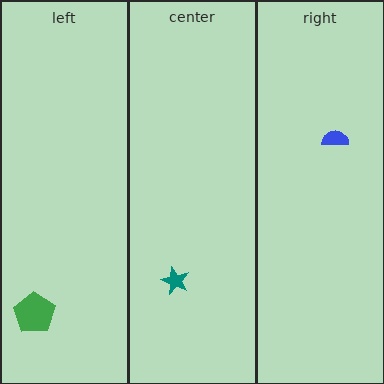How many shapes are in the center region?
1.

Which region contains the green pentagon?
The left region.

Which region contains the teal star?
The center region.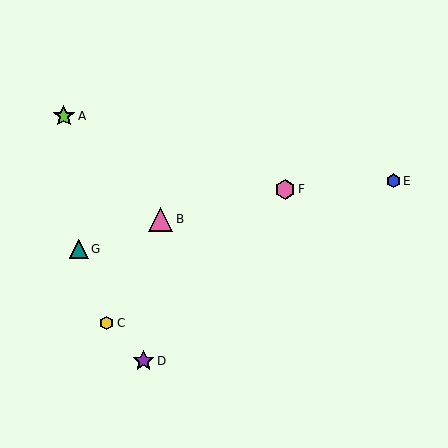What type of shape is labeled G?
Shape G is a teal triangle.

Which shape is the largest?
The pink triangle (labeled B) is the largest.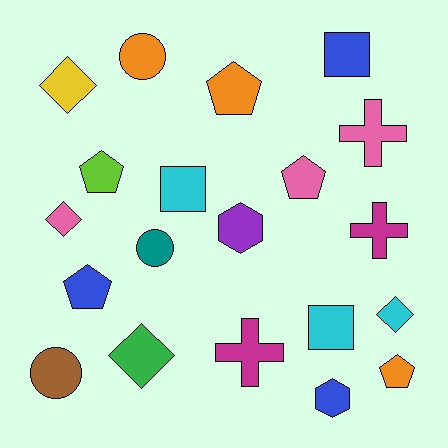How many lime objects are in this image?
There is 1 lime object.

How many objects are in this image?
There are 20 objects.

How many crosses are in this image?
There are 3 crosses.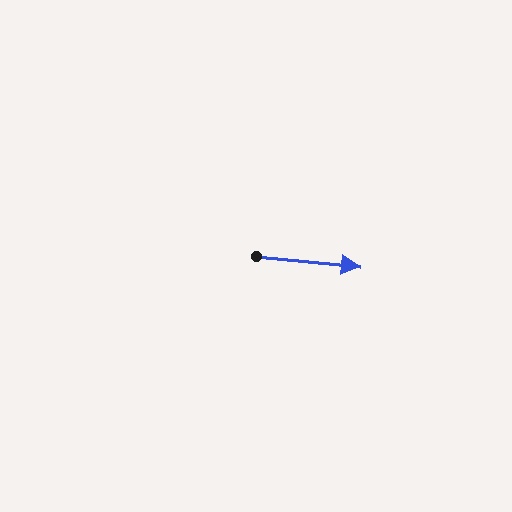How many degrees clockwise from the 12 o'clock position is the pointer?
Approximately 96 degrees.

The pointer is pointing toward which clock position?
Roughly 3 o'clock.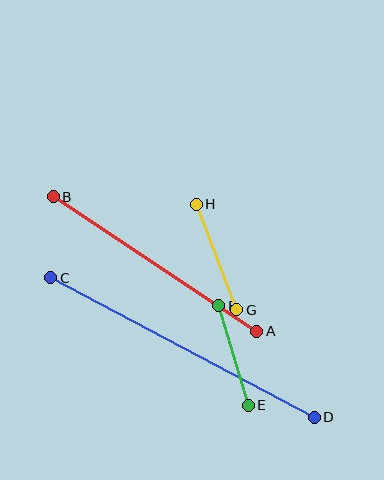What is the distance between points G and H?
The distance is approximately 113 pixels.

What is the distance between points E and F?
The distance is approximately 103 pixels.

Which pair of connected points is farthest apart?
Points C and D are farthest apart.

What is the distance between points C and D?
The distance is approximately 298 pixels.